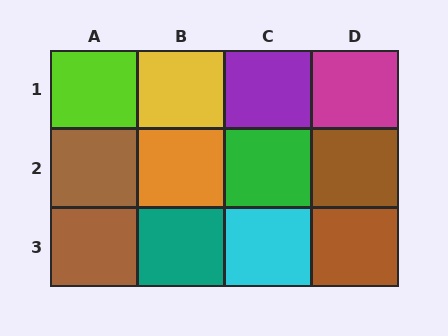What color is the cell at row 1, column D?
Magenta.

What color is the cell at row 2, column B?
Orange.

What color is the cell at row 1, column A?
Lime.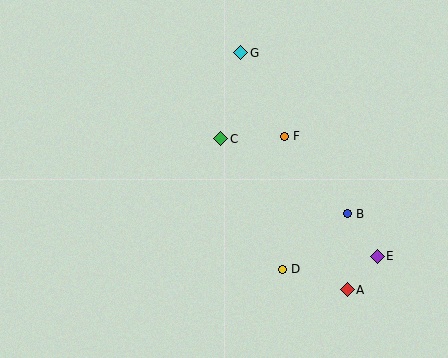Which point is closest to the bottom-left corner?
Point D is closest to the bottom-left corner.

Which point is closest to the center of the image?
Point C at (221, 139) is closest to the center.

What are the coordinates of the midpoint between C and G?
The midpoint between C and G is at (231, 96).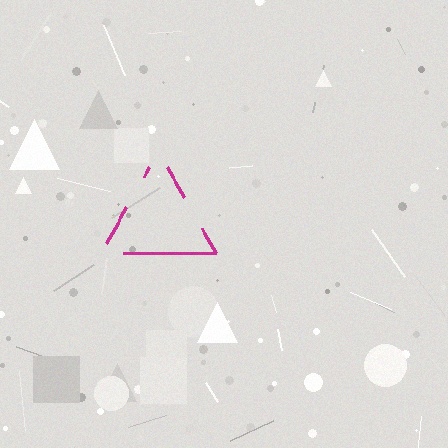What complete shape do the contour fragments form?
The contour fragments form a triangle.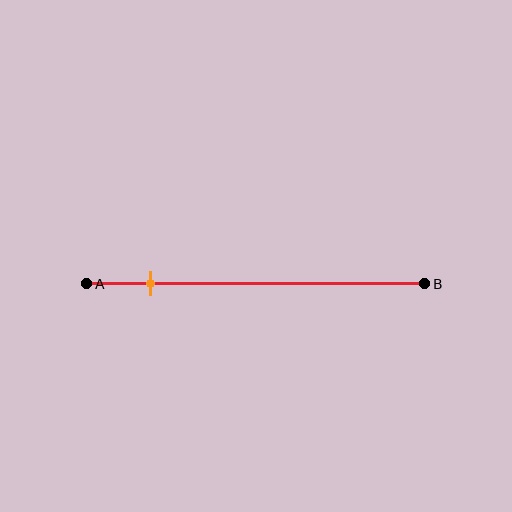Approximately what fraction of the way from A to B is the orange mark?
The orange mark is approximately 20% of the way from A to B.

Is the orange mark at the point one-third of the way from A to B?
No, the mark is at about 20% from A, not at the 33% one-third point.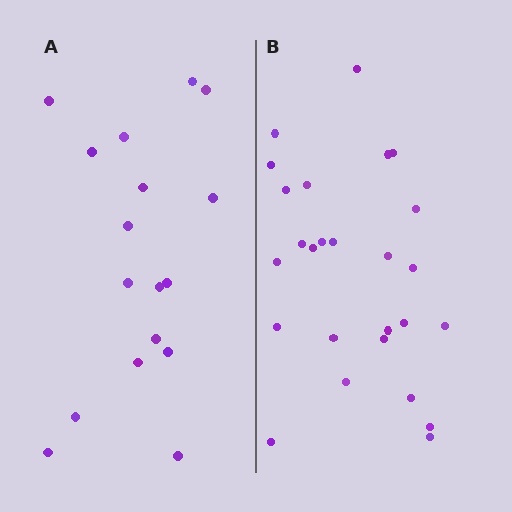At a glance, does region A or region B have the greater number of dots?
Region B (the right region) has more dots.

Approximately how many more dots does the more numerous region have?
Region B has roughly 8 or so more dots than region A.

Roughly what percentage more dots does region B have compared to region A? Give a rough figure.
About 55% more.